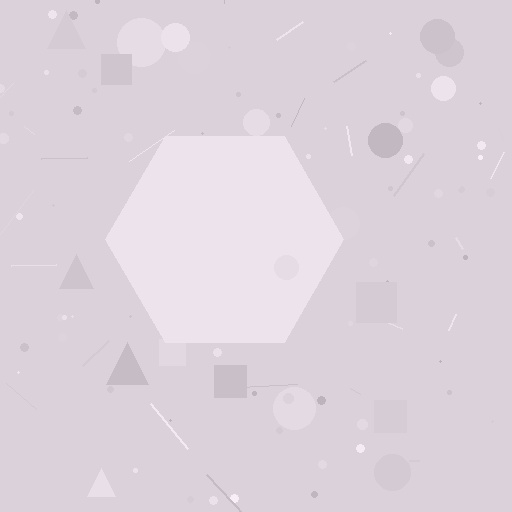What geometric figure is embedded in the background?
A hexagon is embedded in the background.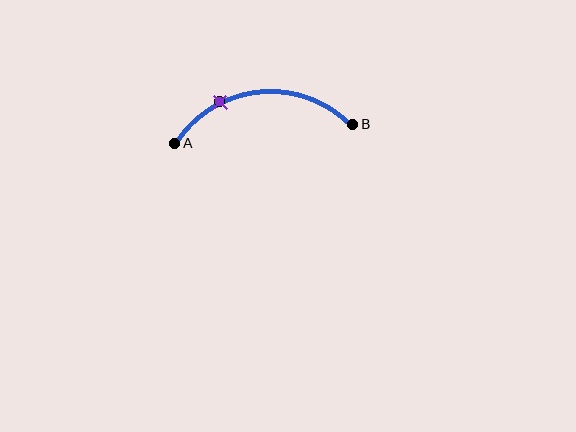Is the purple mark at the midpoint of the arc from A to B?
No. The purple mark lies on the arc but is closer to endpoint A. The arc midpoint would be at the point on the curve equidistant along the arc from both A and B.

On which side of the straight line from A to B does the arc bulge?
The arc bulges above the straight line connecting A and B.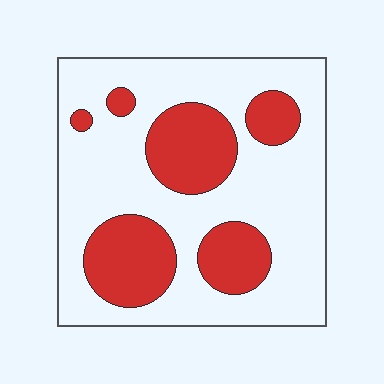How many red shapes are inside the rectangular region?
6.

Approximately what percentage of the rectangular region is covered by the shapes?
Approximately 30%.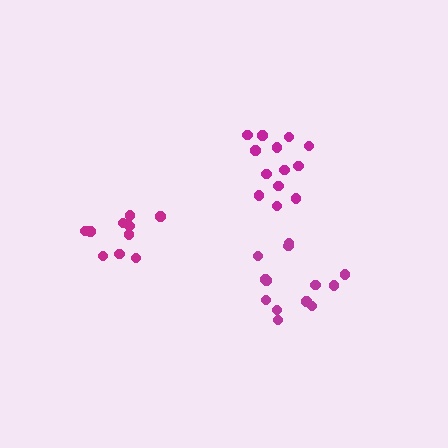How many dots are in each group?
Group 1: 11 dots, Group 2: 13 dots, Group 3: 13 dots (37 total).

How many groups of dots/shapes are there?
There are 3 groups.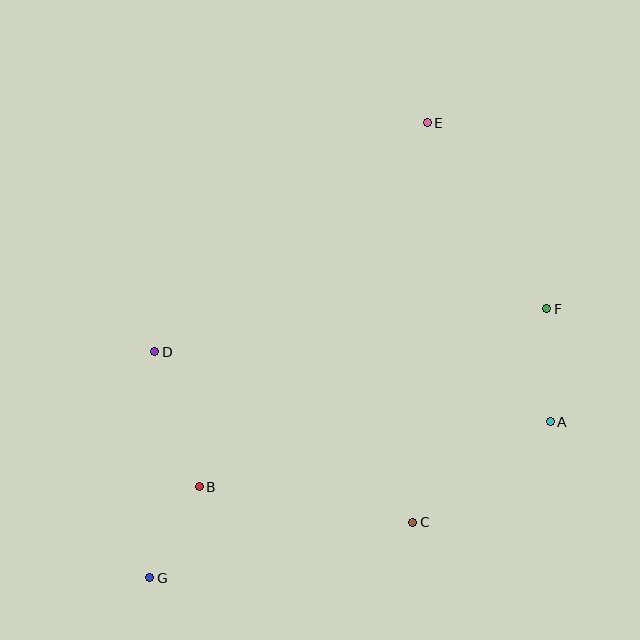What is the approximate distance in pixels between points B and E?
The distance between B and E is approximately 429 pixels.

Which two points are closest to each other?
Points B and G are closest to each other.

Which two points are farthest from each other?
Points E and G are farthest from each other.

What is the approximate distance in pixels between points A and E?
The distance between A and E is approximately 323 pixels.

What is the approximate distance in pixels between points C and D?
The distance between C and D is approximately 309 pixels.